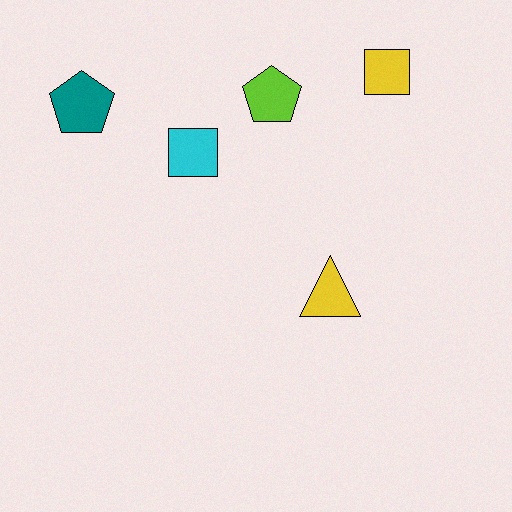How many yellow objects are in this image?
There are 2 yellow objects.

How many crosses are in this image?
There are no crosses.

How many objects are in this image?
There are 5 objects.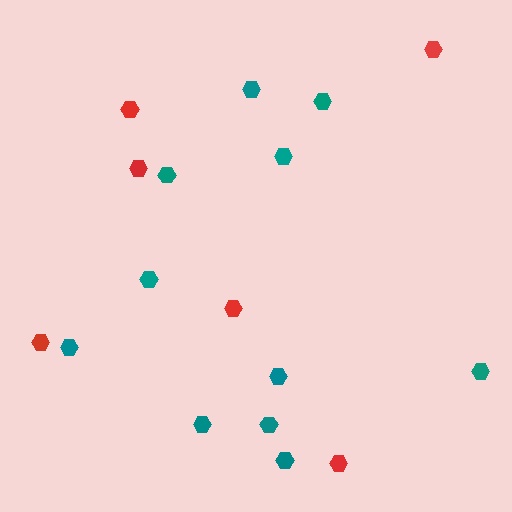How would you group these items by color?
There are 2 groups: one group of teal hexagons (11) and one group of red hexagons (6).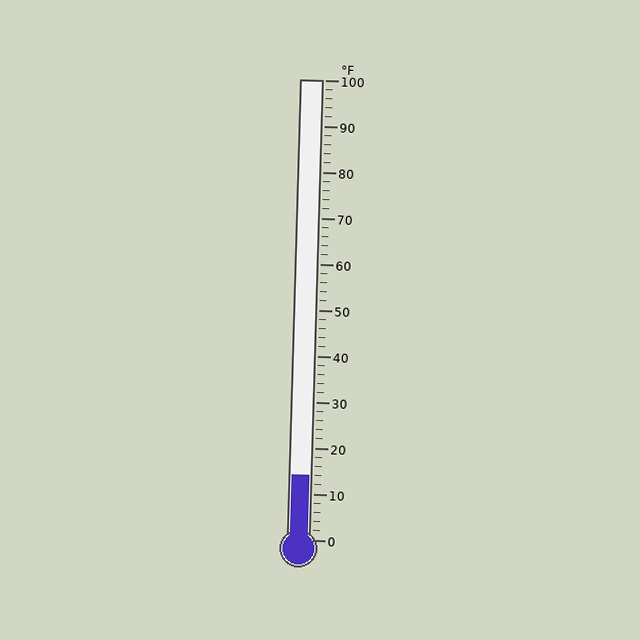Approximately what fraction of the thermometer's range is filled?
The thermometer is filled to approximately 15% of its range.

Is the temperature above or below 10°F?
The temperature is above 10°F.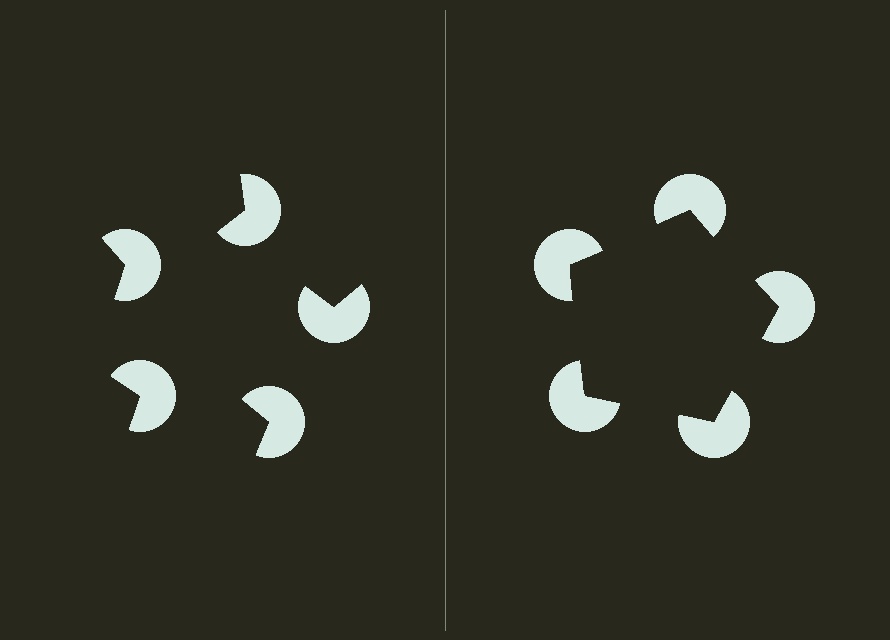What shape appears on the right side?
An illusory pentagon.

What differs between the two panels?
The pac-man discs are positioned identically on both sides; only the wedge orientations differ. On the right they align to a pentagon; on the left they are misaligned.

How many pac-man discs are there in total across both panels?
10 — 5 on each side.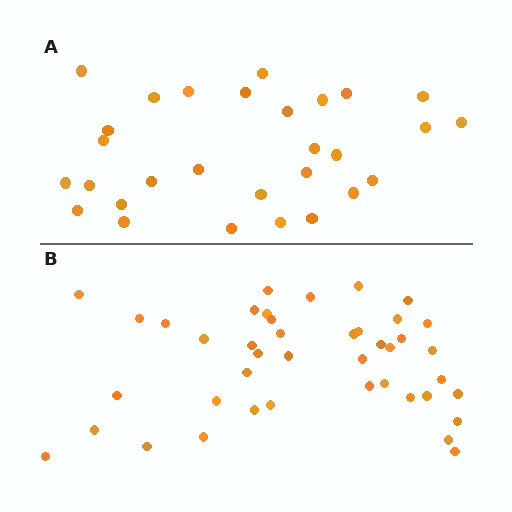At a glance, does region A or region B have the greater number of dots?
Region B (the bottom region) has more dots.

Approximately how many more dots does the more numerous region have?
Region B has approximately 15 more dots than region A.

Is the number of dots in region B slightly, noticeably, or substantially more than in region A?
Region B has noticeably more, but not dramatically so. The ratio is roughly 1.4 to 1.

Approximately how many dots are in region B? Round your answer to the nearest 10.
About 40 dots. (The exact count is 42, which rounds to 40.)